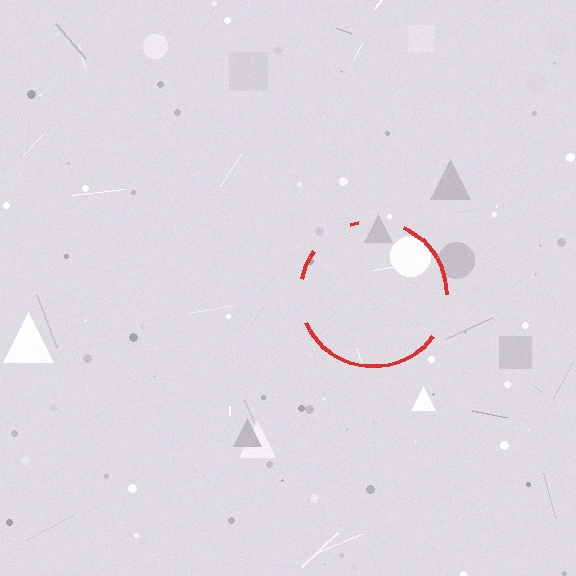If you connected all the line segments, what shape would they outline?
They would outline a circle.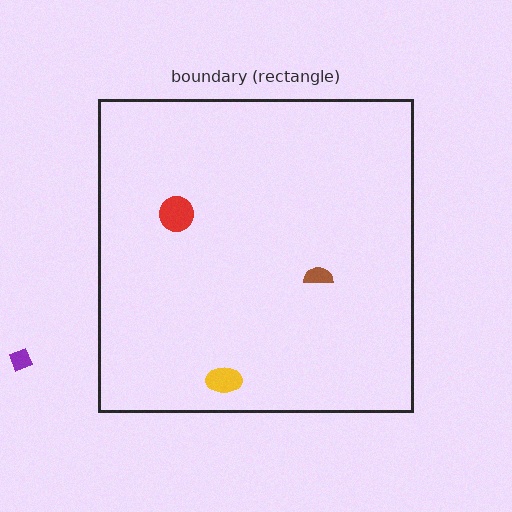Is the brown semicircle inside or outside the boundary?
Inside.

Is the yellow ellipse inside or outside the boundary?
Inside.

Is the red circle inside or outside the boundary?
Inside.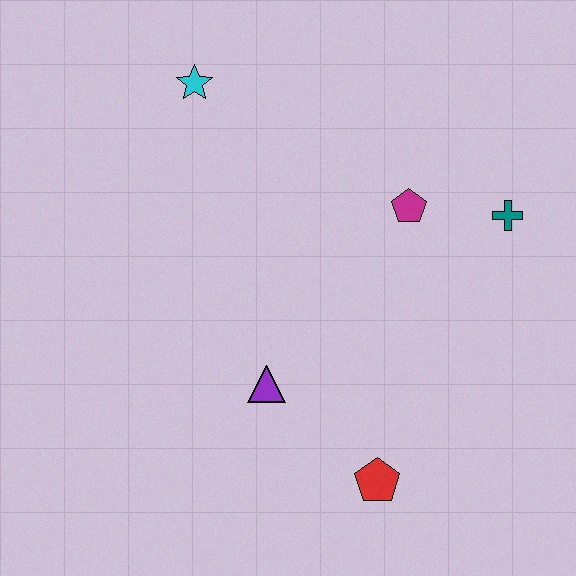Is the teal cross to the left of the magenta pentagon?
No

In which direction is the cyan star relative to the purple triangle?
The cyan star is above the purple triangle.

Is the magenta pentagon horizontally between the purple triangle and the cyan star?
No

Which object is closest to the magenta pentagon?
The teal cross is closest to the magenta pentagon.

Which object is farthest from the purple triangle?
The cyan star is farthest from the purple triangle.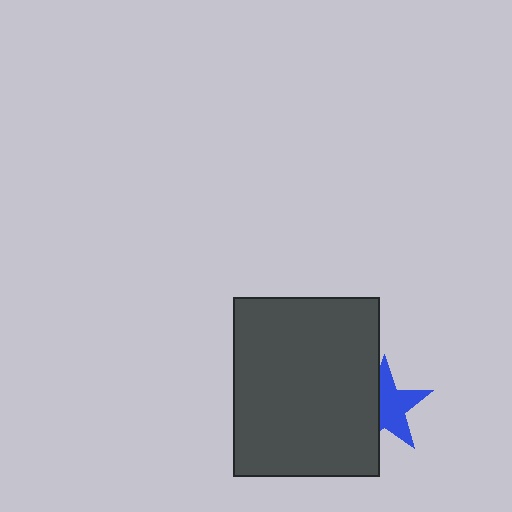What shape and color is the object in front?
The object in front is a dark gray rectangle.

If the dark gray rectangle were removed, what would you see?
You would see the complete blue star.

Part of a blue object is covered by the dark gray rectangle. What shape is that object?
It is a star.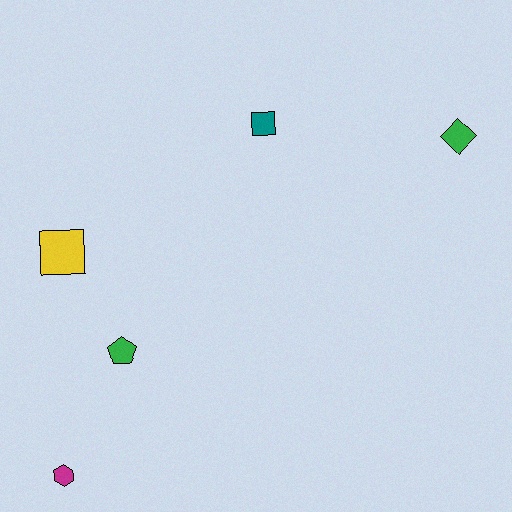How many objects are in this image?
There are 5 objects.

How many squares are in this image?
There are 2 squares.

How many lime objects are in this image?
There are no lime objects.